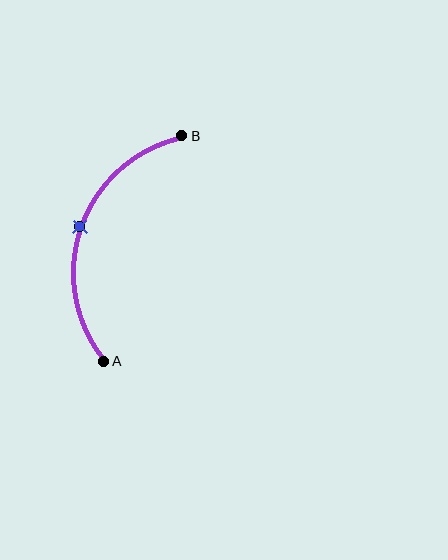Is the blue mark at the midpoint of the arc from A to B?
Yes. The blue mark lies on the arc at equal arc-length from both A and B — it is the arc midpoint.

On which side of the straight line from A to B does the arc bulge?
The arc bulges to the left of the straight line connecting A and B.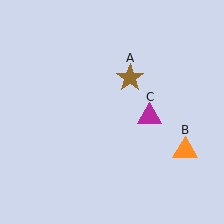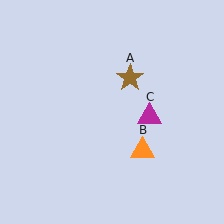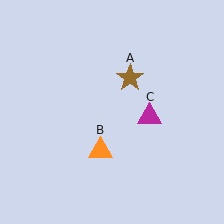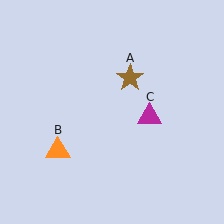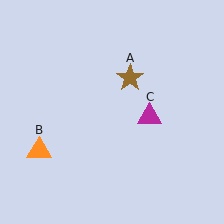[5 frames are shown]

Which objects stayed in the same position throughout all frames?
Brown star (object A) and magenta triangle (object C) remained stationary.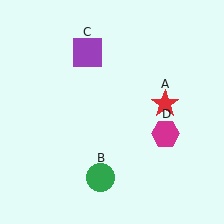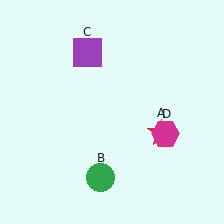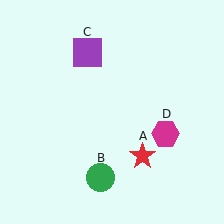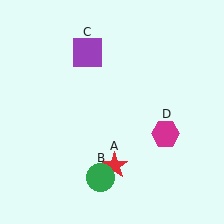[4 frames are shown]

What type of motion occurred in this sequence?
The red star (object A) rotated clockwise around the center of the scene.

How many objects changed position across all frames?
1 object changed position: red star (object A).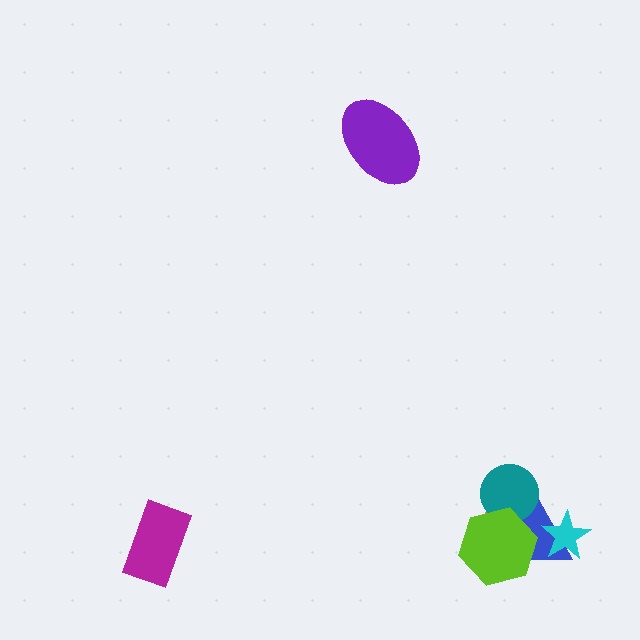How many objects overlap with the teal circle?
3 objects overlap with the teal circle.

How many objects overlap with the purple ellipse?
0 objects overlap with the purple ellipse.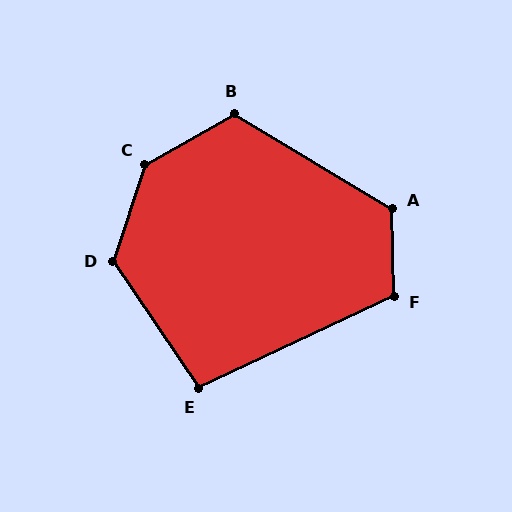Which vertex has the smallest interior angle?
E, at approximately 99 degrees.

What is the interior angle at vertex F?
Approximately 114 degrees (obtuse).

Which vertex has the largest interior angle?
C, at approximately 138 degrees.